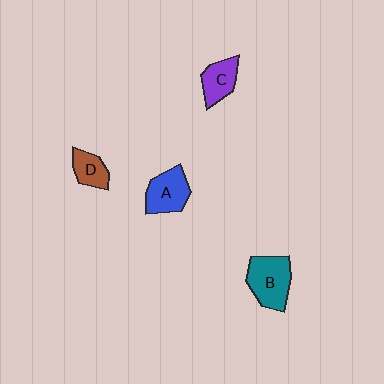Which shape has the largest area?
Shape B (teal).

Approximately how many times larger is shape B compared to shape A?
Approximately 1.2 times.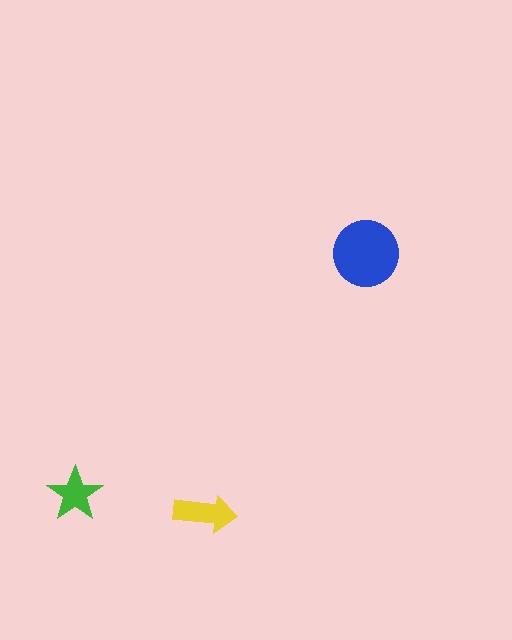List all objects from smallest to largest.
The green star, the yellow arrow, the blue circle.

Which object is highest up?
The blue circle is topmost.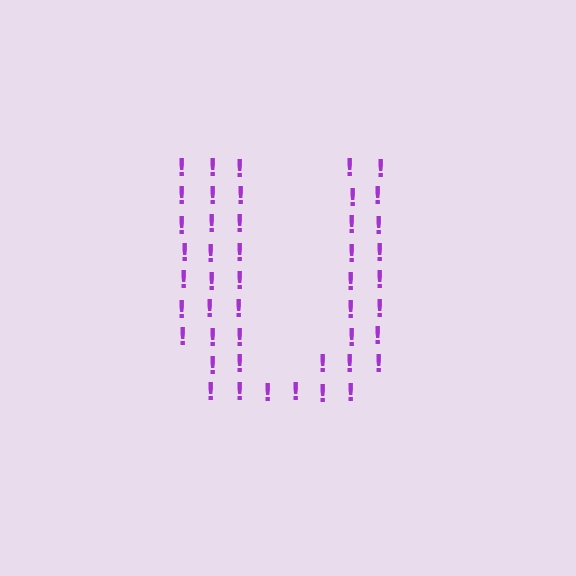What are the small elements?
The small elements are exclamation marks.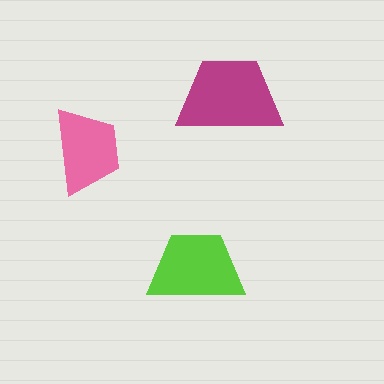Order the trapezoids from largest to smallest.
the magenta one, the lime one, the pink one.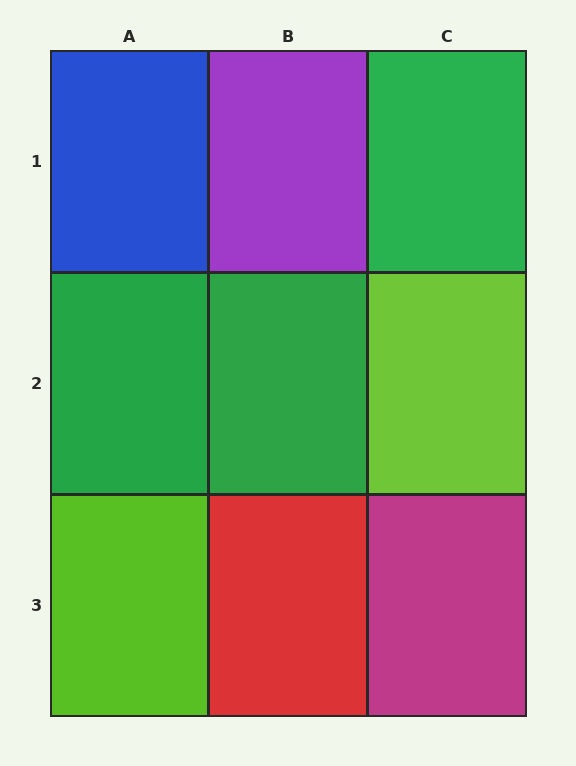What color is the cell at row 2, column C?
Lime.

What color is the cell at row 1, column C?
Green.